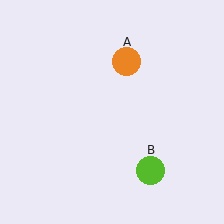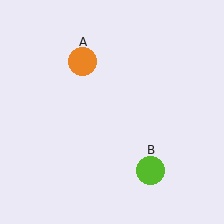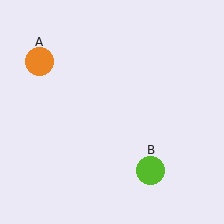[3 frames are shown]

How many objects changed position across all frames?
1 object changed position: orange circle (object A).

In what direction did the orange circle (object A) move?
The orange circle (object A) moved left.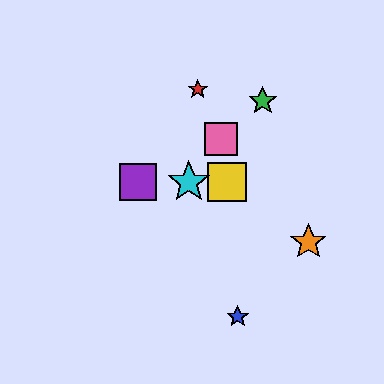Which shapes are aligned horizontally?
The yellow square, the purple square, the cyan star are aligned horizontally.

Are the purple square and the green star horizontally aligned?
No, the purple square is at y≈182 and the green star is at y≈101.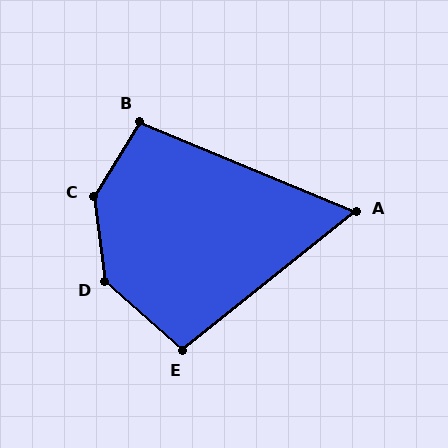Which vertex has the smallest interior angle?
A, at approximately 61 degrees.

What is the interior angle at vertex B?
Approximately 99 degrees (obtuse).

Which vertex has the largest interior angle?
C, at approximately 142 degrees.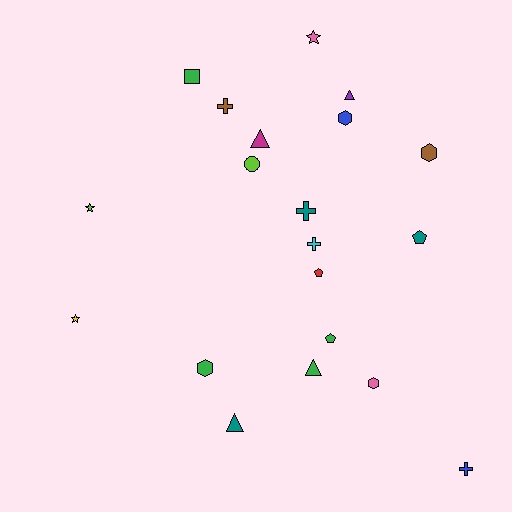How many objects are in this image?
There are 20 objects.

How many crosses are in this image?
There are 4 crosses.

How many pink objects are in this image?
There are 2 pink objects.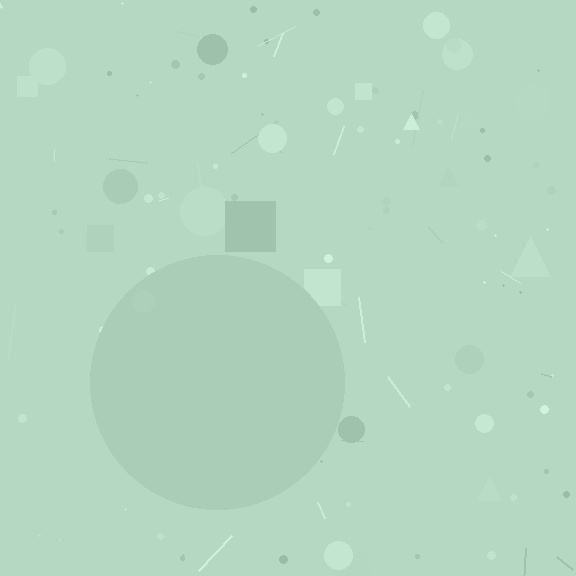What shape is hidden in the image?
A circle is hidden in the image.